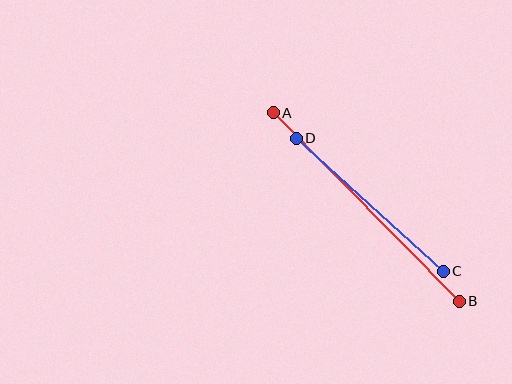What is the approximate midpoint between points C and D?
The midpoint is at approximately (370, 205) pixels.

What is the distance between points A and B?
The distance is approximately 265 pixels.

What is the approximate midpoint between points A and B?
The midpoint is at approximately (366, 207) pixels.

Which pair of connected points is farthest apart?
Points A and B are farthest apart.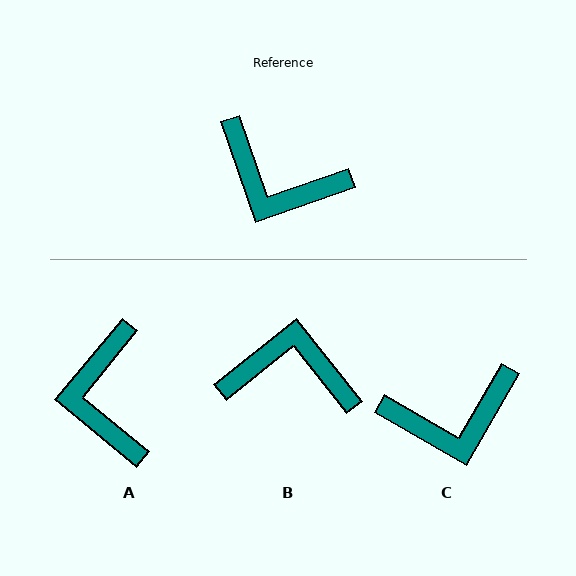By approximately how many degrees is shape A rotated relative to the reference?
Approximately 59 degrees clockwise.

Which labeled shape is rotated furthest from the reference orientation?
B, about 160 degrees away.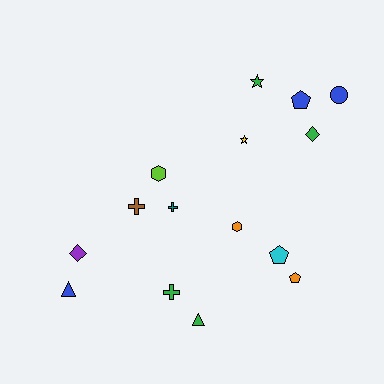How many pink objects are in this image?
There are no pink objects.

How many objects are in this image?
There are 15 objects.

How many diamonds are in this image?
There are 2 diamonds.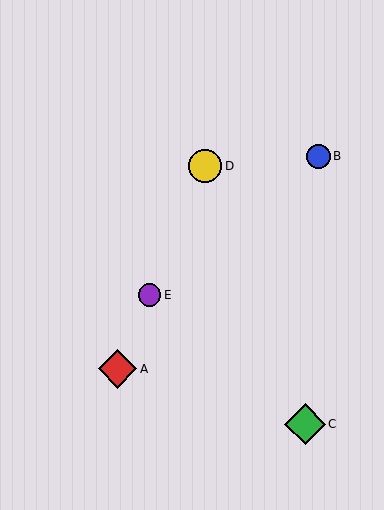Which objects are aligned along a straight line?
Objects A, D, E are aligned along a straight line.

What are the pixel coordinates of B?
Object B is at (318, 156).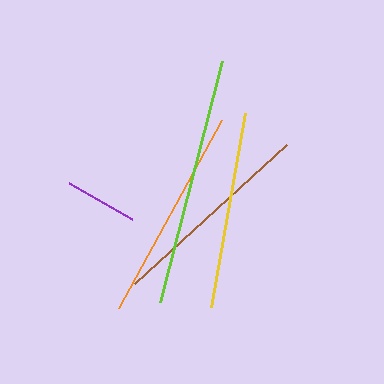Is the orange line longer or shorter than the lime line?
The lime line is longer than the orange line.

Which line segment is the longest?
The lime line is the longest at approximately 249 pixels.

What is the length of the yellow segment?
The yellow segment is approximately 198 pixels long.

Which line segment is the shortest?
The purple line is the shortest at approximately 72 pixels.